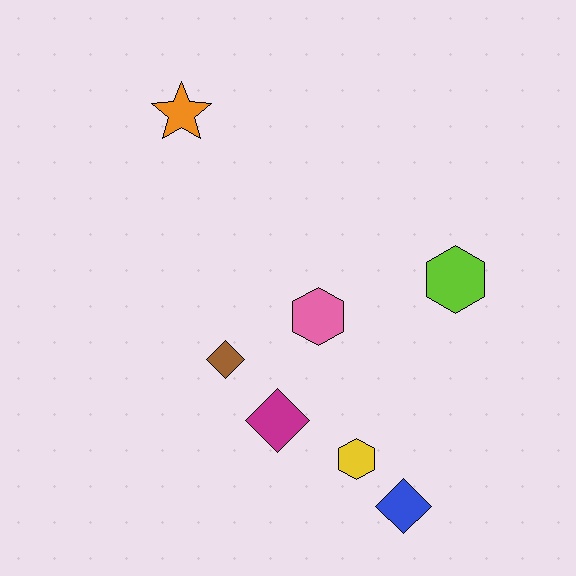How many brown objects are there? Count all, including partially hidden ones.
There is 1 brown object.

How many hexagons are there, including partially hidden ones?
There are 3 hexagons.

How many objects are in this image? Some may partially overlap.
There are 7 objects.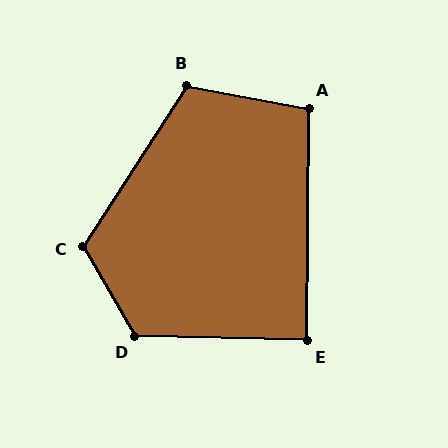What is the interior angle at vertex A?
Approximately 100 degrees (obtuse).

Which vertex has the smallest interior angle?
E, at approximately 89 degrees.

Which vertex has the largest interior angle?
D, at approximately 122 degrees.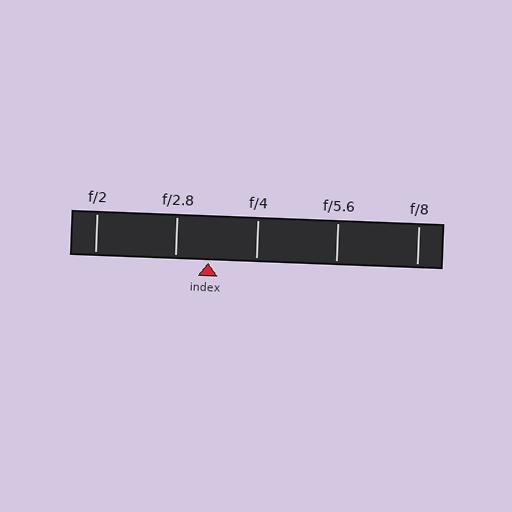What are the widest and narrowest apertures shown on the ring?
The widest aperture shown is f/2 and the narrowest is f/8.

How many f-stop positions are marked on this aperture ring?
There are 5 f-stop positions marked.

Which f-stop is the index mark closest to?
The index mark is closest to f/2.8.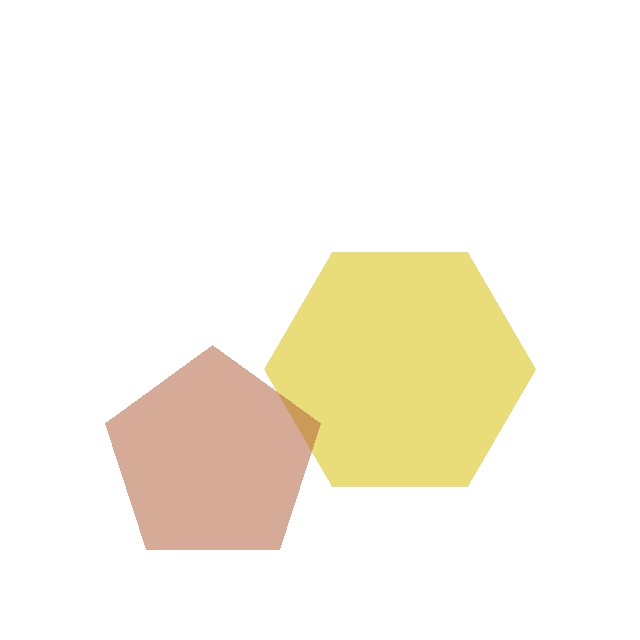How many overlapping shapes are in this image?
There are 2 overlapping shapes in the image.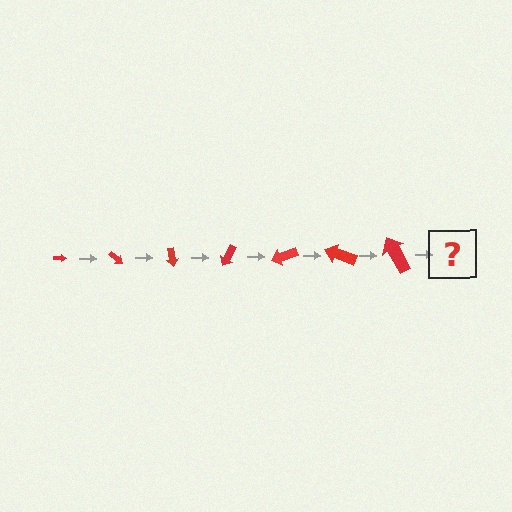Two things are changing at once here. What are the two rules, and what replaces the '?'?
The two rules are that the arrow grows larger each step and it rotates 40 degrees each step. The '?' should be an arrow, larger than the previous one and rotated 280 degrees from the start.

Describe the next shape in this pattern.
It should be an arrow, larger than the previous one and rotated 280 degrees from the start.